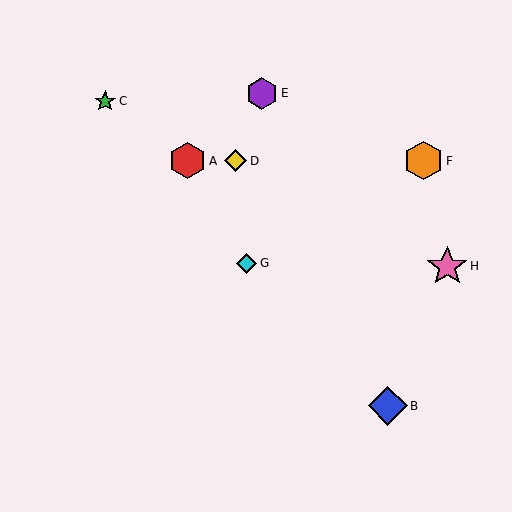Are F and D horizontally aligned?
Yes, both are at y≈161.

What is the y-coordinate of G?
Object G is at y≈264.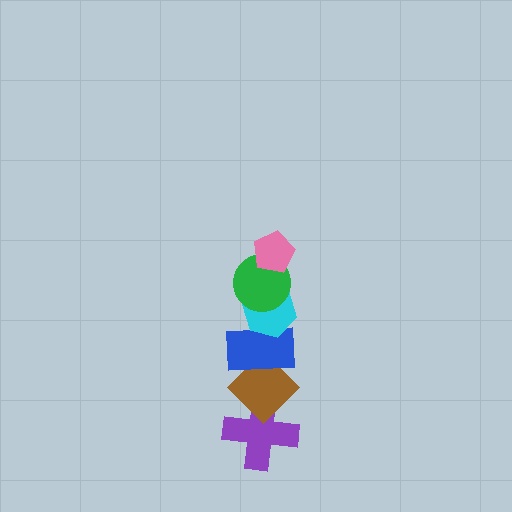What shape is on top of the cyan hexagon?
The green circle is on top of the cyan hexagon.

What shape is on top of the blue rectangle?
The cyan hexagon is on top of the blue rectangle.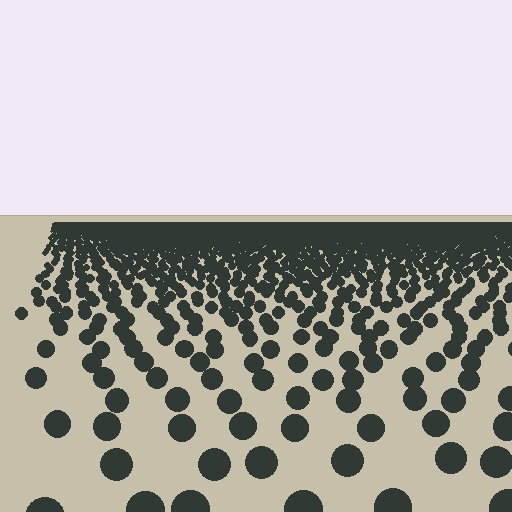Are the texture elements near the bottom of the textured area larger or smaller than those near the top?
Larger. Near the bottom, elements are closer to the viewer and appear at a bigger on-screen size.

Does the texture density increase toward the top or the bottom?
Density increases toward the top.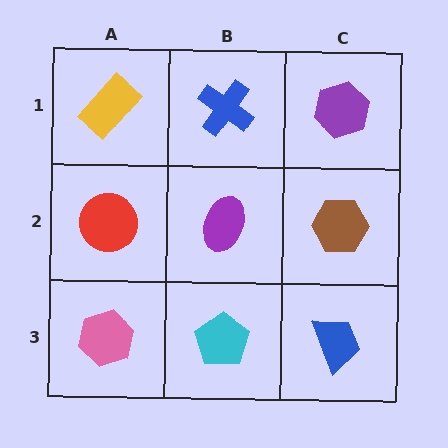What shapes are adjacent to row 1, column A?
A red circle (row 2, column A), a blue cross (row 1, column B).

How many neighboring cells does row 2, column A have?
3.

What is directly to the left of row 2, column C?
A purple ellipse.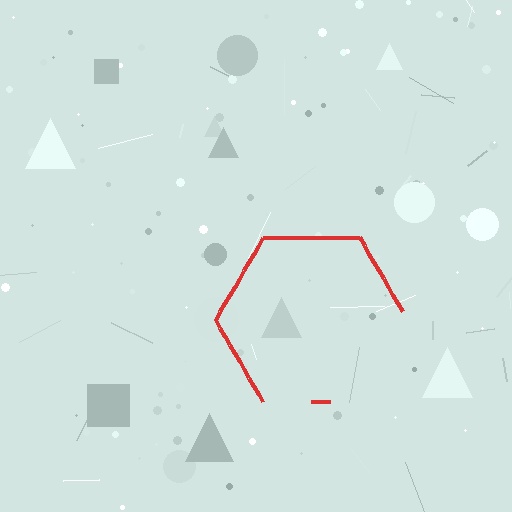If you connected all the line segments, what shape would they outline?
They would outline a hexagon.